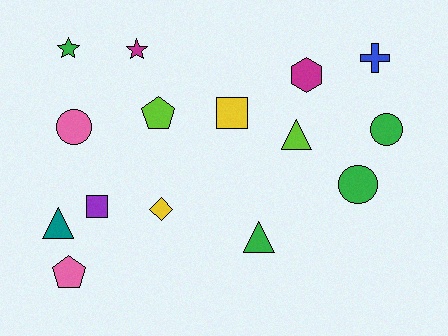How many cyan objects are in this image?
There are no cyan objects.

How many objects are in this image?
There are 15 objects.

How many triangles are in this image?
There are 3 triangles.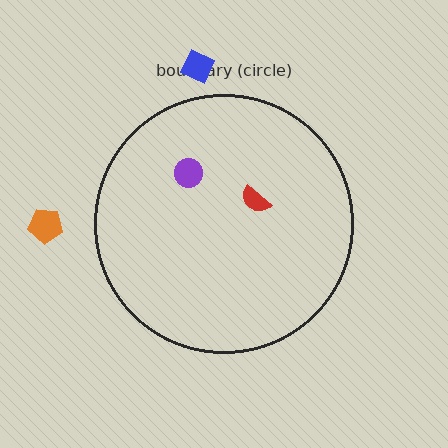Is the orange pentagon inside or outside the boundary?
Outside.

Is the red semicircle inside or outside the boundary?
Inside.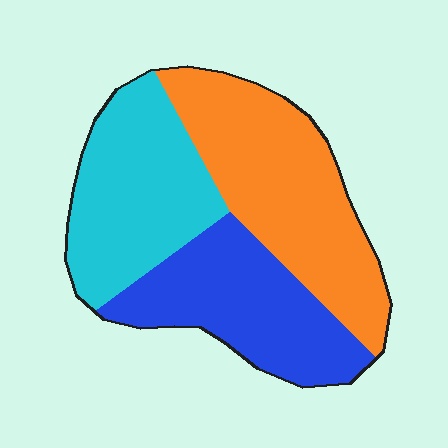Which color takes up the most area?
Orange, at roughly 40%.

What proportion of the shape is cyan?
Cyan covers around 30% of the shape.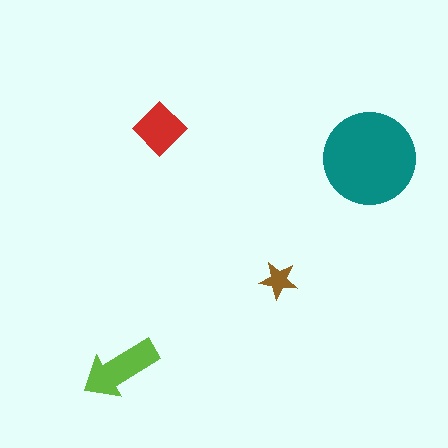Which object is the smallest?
The brown star.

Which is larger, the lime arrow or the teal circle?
The teal circle.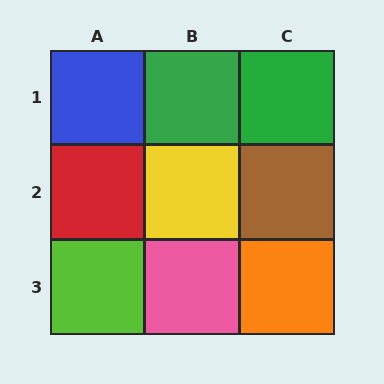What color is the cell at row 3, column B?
Pink.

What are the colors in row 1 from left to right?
Blue, green, green.